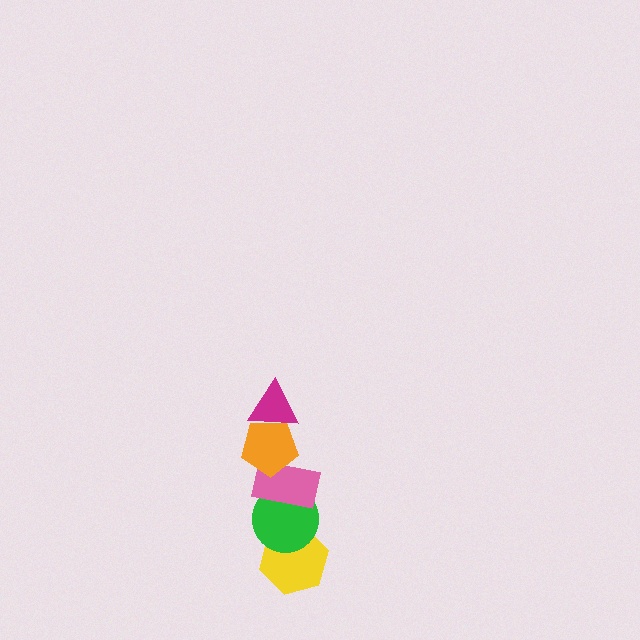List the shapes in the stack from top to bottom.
From top to bottom: the magenta triangle, the orange pentagon, the pink rectangle, the green circle, the yellow hexagon.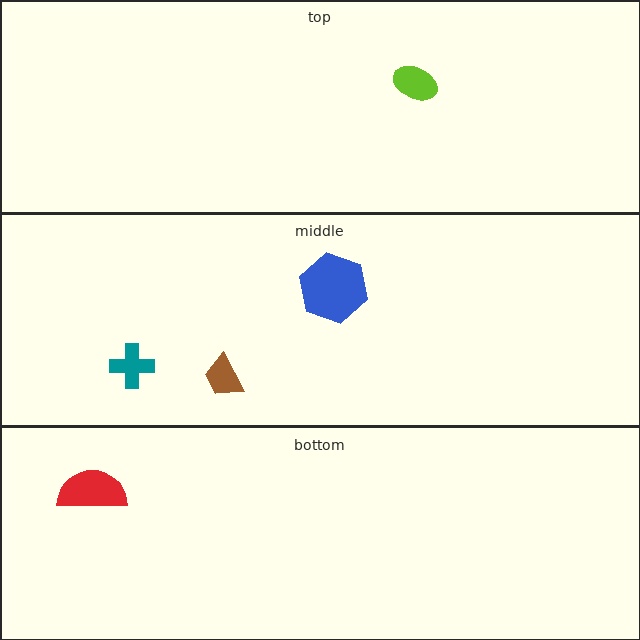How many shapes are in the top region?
1.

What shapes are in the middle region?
The brown trapezoid, the teal cross, the blue hexagon.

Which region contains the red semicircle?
The bottom region.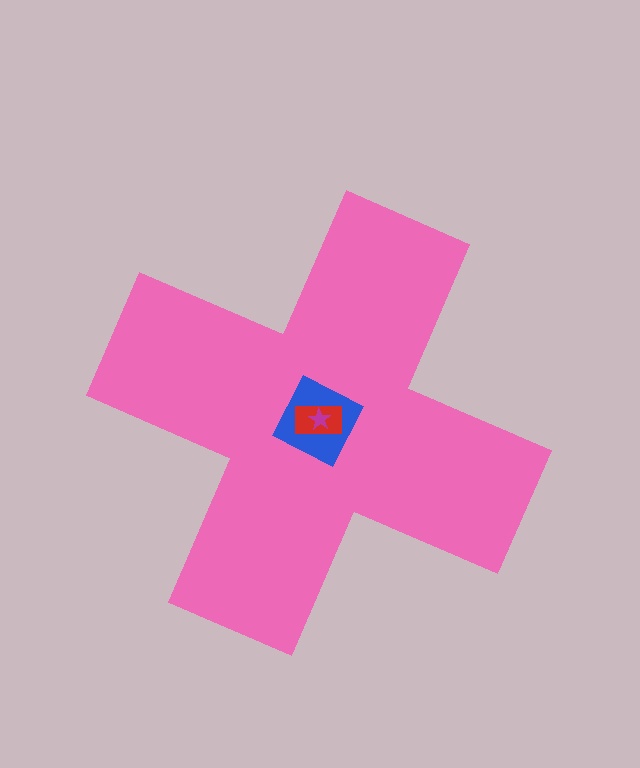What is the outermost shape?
The pink cross.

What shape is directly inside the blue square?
The red rectangle.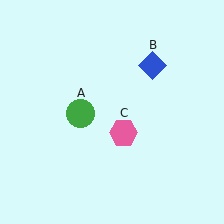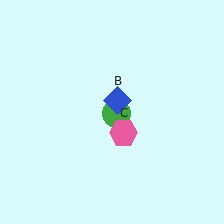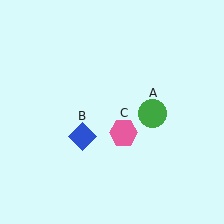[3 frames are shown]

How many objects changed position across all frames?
2 objects changed position: green circle (object A), blue diamond (object B).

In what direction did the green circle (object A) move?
The green circle (object A) moved right.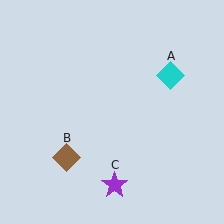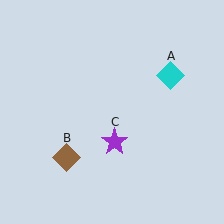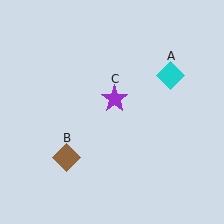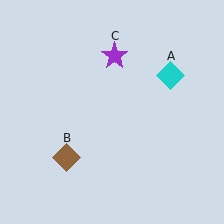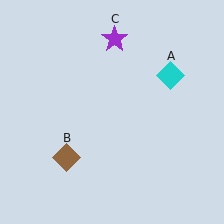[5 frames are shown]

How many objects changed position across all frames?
1 object changed position: purple star (object C).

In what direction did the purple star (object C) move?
The purple star (object C) moved up.